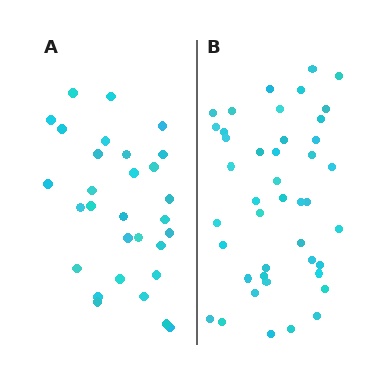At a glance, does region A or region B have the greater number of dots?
Region B (the right region) has more dots.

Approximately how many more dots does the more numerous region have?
Region B has approximately 15 more dots than region A.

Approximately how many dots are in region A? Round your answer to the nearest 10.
About 30 dots.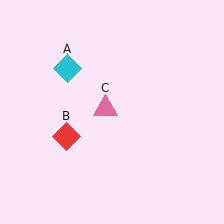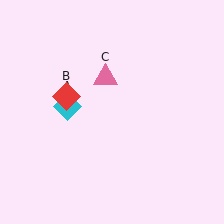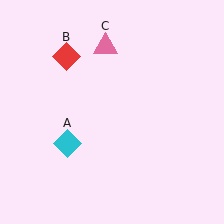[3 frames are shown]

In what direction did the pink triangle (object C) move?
The pink triangle (object C) moved up.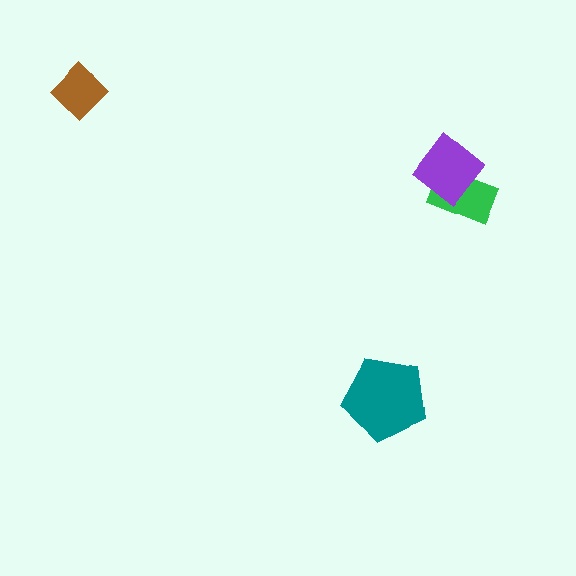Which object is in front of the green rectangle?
The purple diamond is in front of the green rectangle.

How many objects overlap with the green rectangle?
1 object overlaps with the green rectangle.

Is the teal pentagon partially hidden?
No, no other shape covers it.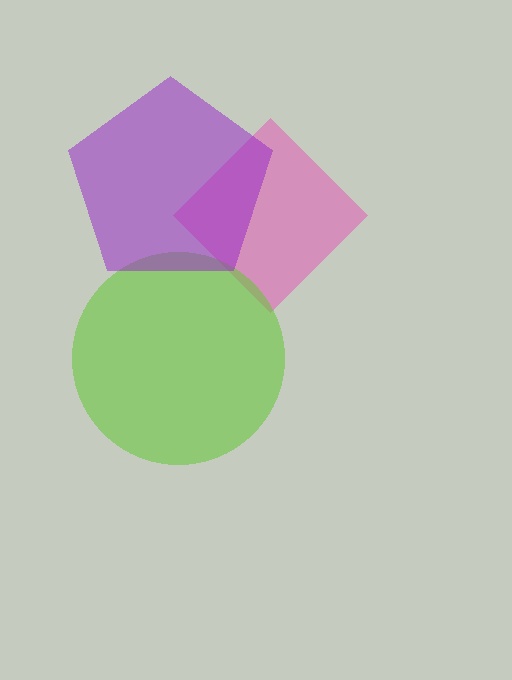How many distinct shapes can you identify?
There are 3 distinct shapes: a pink diamond, a lime circle, a purple pentagon.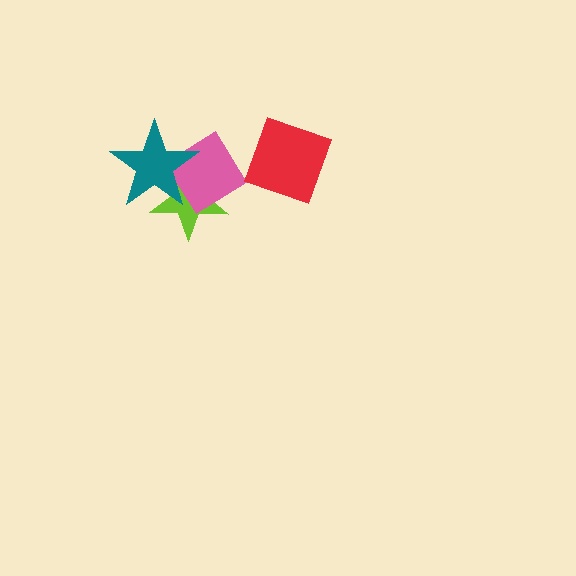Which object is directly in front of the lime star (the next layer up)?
The pink diamond is directly in front of the lime star.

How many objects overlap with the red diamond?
0 objects overlap with the red diamond.